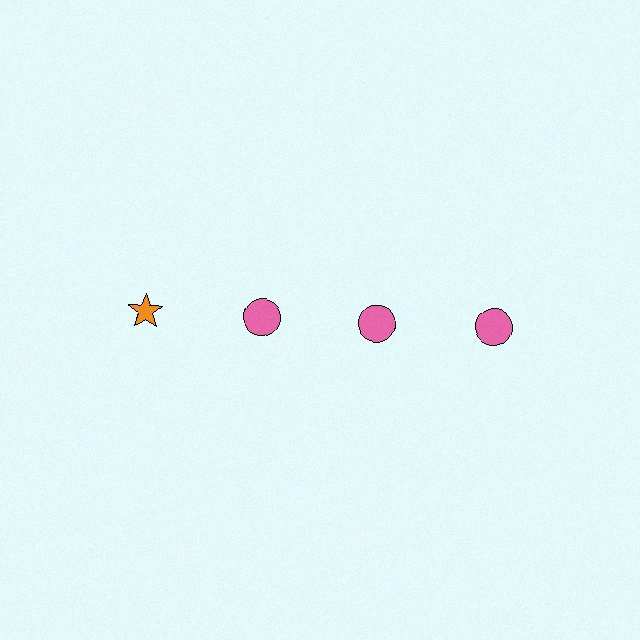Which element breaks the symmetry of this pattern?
The orange star in the top row, leftmost column breaks the symmetry. All other shapes are pink circles.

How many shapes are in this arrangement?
There are 4 shapes arranged in a grid pattern.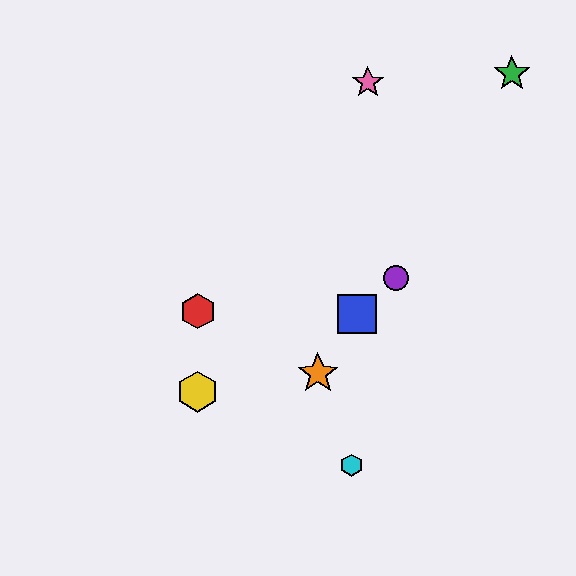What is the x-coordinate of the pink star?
The pink star is at x≈368.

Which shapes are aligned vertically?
The red hexagon, the yellow hexagon are aligned vertically.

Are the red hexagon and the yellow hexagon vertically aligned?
Yes, both are at x≈198.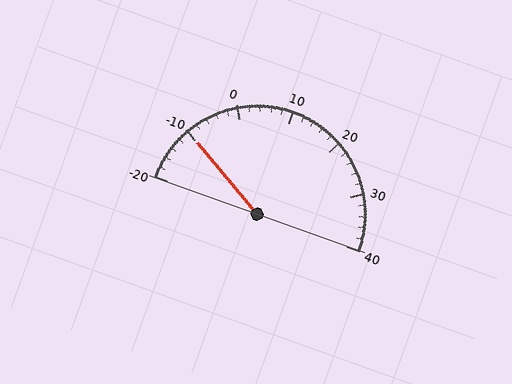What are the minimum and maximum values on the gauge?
The gauge ranges from -20 to 40.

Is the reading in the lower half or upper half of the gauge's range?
The reading is in the lower half of the range (-20 to 40).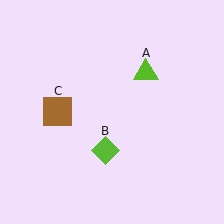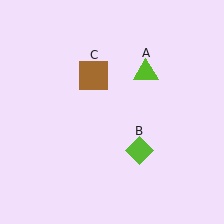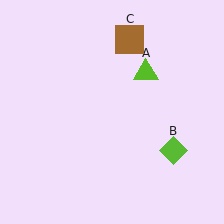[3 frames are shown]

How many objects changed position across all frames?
2 objects changed position: lime diamond (object B), brown square (object C).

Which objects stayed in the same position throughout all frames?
Lime triangle (object A) remained stationary.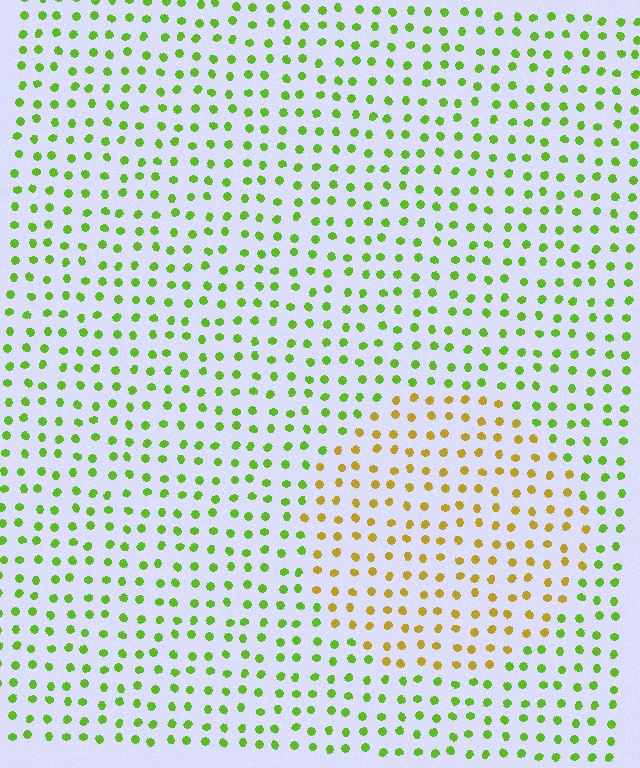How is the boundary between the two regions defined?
The boundary is defined purely by a slight shift in hue (about 50 degrees). Spacing, size, and orientation are identical on both sides.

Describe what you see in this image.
The image is filled with small lime elements in a uniform arrangement. A circle-shaped region is visible where the elements are tinted to a slightly different hue, forming a subtle color boundary.